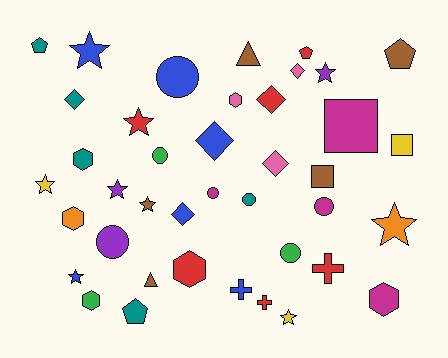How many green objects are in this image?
There are 3 green objects.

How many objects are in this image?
There are 40 objects.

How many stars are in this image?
There are 9 stars.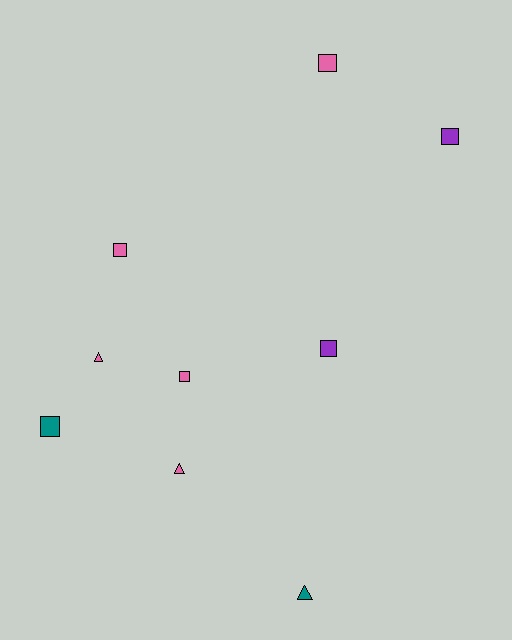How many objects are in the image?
There are 9 objects.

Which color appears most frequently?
Pink, with 5 objects.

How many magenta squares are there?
There are no magenta squares.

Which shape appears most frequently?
Square, with 6 objects.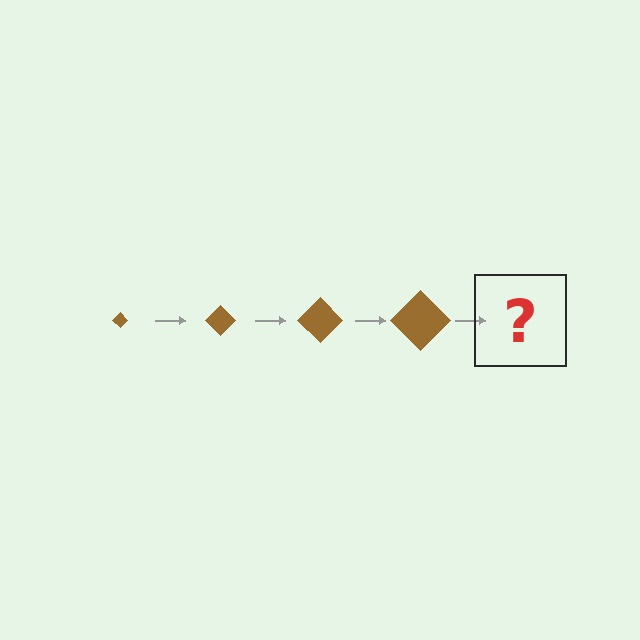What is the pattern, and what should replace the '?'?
The pattern is that the diamond gets progressively larger each step. The '?' should be a brown diamond, larger than the previous one.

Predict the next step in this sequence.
The next step is a brown diamond, larger than the previous one.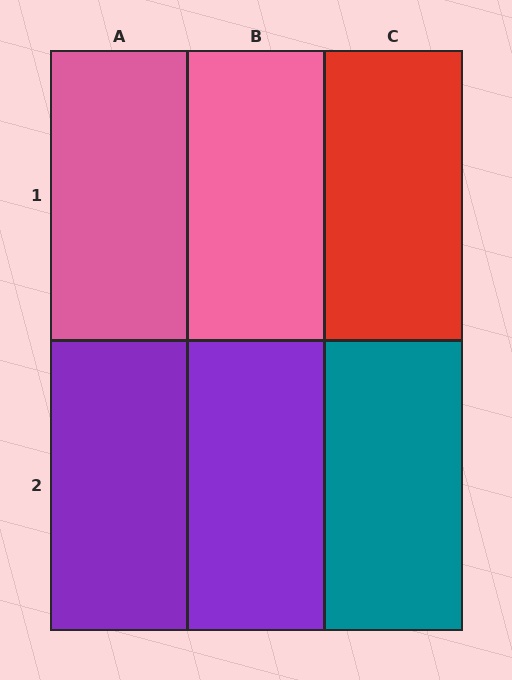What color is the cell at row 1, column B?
Pink.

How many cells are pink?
2 cells are pink.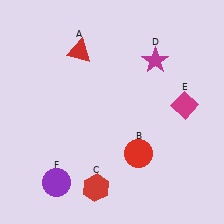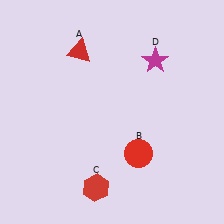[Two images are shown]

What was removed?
The purple circle (F), the magenta diamond (E) were removed in Image 2.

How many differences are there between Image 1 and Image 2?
There are 2 differences between the two images.